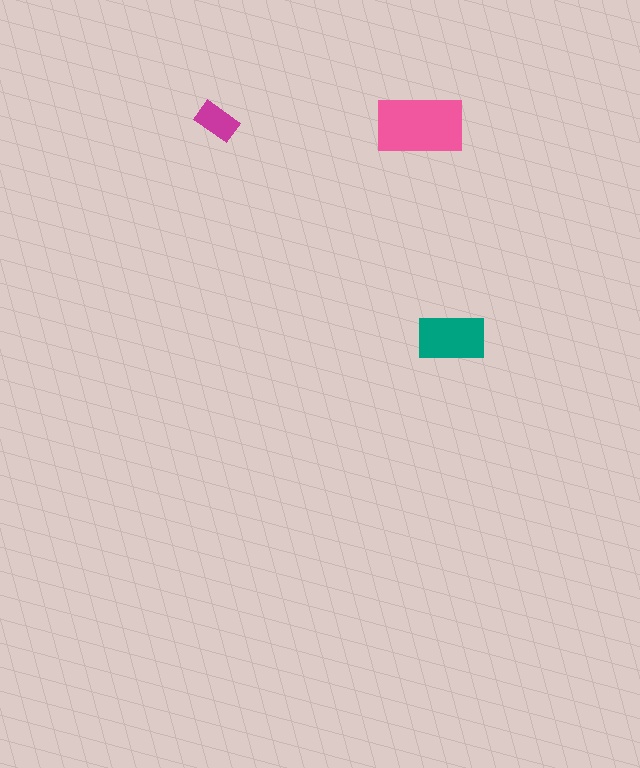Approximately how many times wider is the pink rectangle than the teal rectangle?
About 1.5 times wider.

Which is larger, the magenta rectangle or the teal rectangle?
The teal one.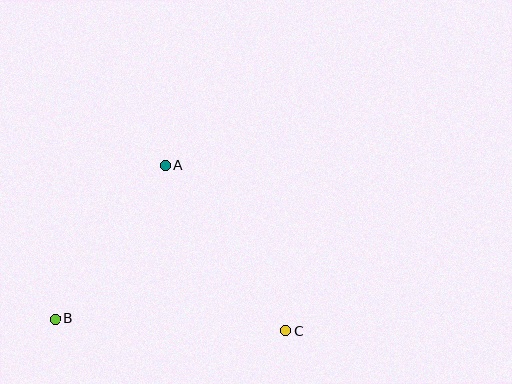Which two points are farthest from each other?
Points B and C are farthest from each other.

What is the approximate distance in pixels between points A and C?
The distance between A and C is approximately 205 pixels.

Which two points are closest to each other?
Points A and B are closest to each other.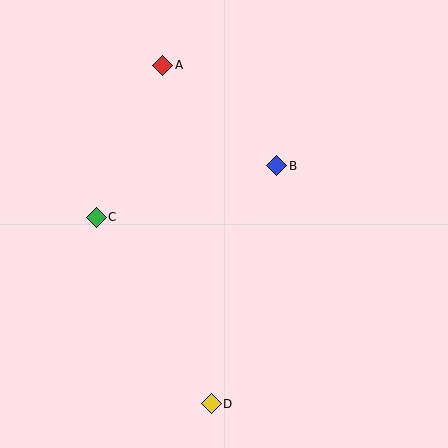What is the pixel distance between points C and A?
The distance between C and A is 166 pixels.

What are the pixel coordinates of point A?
Point A is at (163, 65).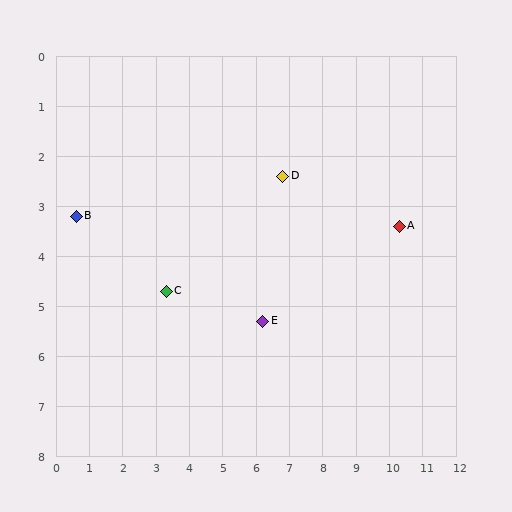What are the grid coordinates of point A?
Point A is at approximately (10.3, 3.4).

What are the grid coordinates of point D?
Point D is at approximately (6.8, 2.4).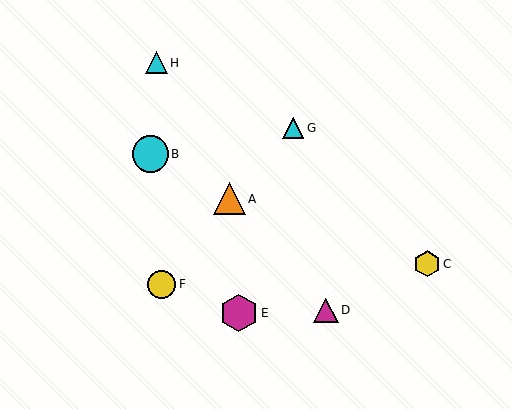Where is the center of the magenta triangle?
The center of the magenta triangle is at (326, 310).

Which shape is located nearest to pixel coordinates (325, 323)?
The magenta triangle (labeled D) at (326, 310) is nearest to that location.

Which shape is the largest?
The magenta hexagon (labeled E) is the largest.